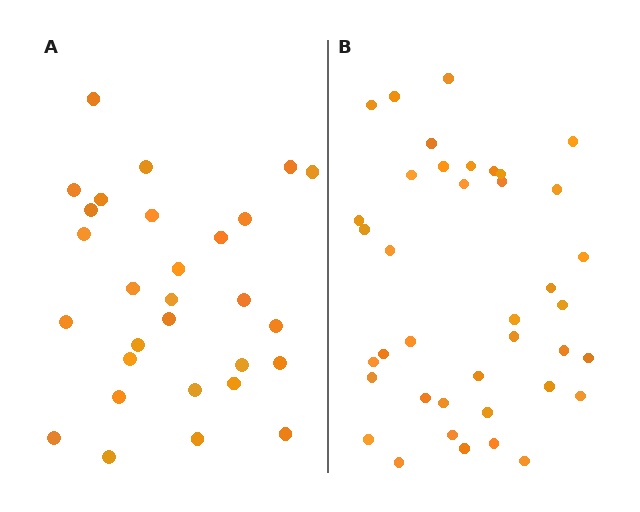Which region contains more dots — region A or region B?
Region B (the right region) has more dots.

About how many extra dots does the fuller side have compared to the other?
Region B has roughly 10 or so more dots than region A.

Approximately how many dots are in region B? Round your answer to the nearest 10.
About 40 dots. (The exact count is 39, which rounds to 40.)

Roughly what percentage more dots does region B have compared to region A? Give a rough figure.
About 35% more.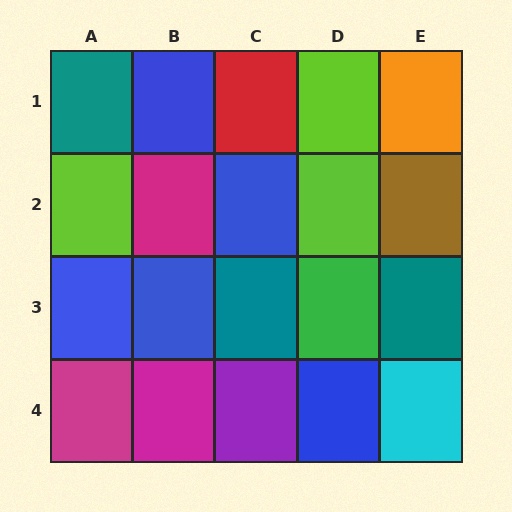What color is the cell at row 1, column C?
Red.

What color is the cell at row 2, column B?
Magenta.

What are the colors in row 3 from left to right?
Blue, blue, teal, green, teal.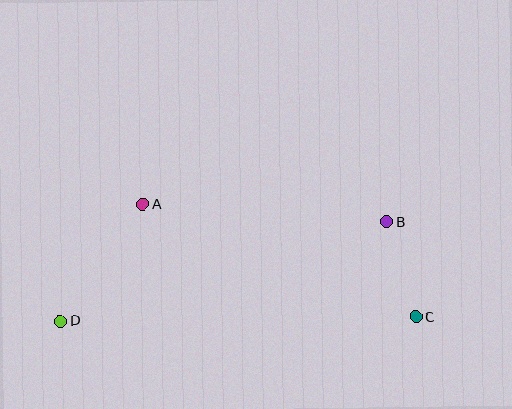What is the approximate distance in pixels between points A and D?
The distance between A and D is approximately 143 pixels.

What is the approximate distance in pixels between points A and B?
The distance between A and B is approximately 245 pixels.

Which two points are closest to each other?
Points B and C are closest to each other.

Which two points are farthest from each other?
Points C and D are farthest from each other.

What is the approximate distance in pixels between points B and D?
The distance between B and D is approximately 341 pixels.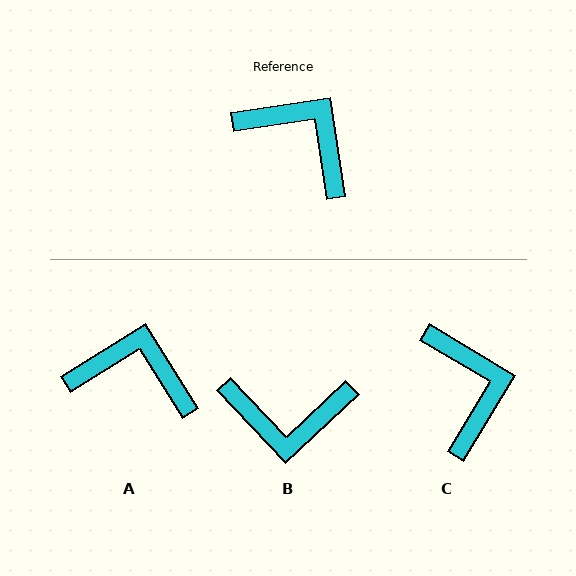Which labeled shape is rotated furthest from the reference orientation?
B, about 145 degrees away.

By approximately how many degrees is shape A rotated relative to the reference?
Approximately 23 degrees counter-clockwise.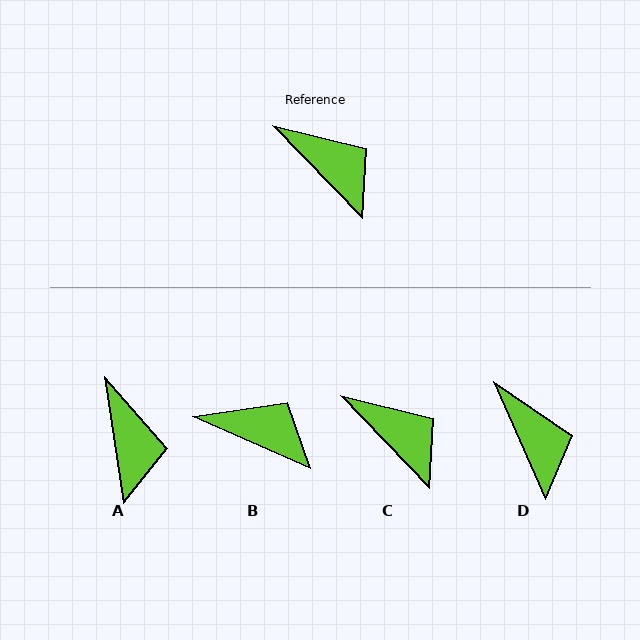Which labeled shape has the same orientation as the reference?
C.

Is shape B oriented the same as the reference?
No, it is off by about 22 degrees.